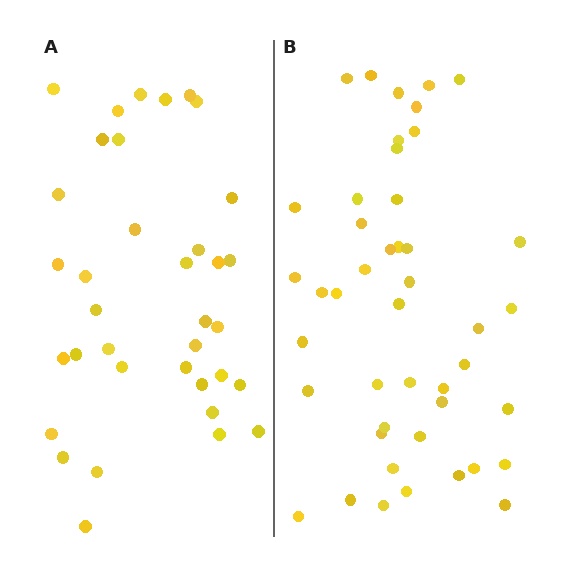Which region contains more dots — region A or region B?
Region B (the right region) has more dots.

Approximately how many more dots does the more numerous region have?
Region B has roughly 8 or so more dots than region A.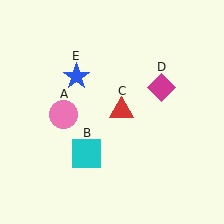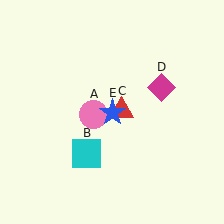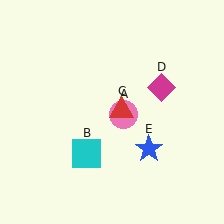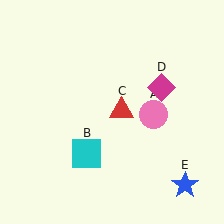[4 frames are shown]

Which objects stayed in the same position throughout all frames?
Cyan square (object B) and red triangle (object C) and magenta diamond (object D) remained stationary.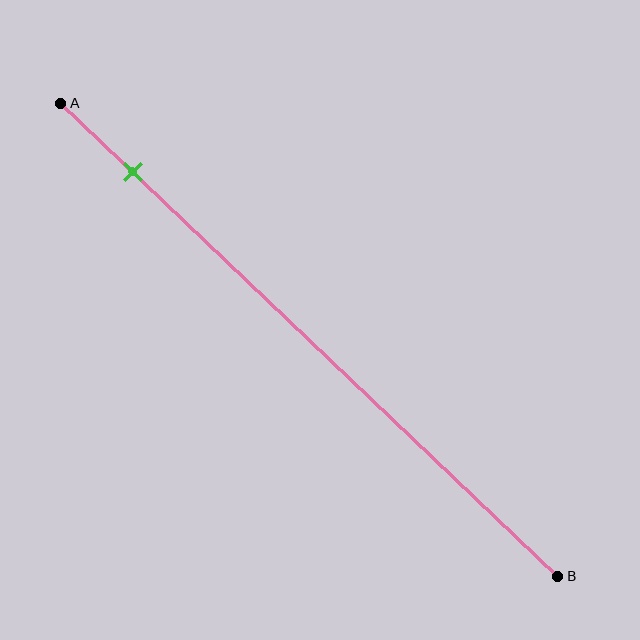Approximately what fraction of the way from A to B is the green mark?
The green mark is approximately 15% of the way from A to B.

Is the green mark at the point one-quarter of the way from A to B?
No, the mark is at about 15% from A, not at the 25% one-quarter point.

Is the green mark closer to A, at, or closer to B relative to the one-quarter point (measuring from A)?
The green mark is closer to point A than the one-quarter point of segment AB.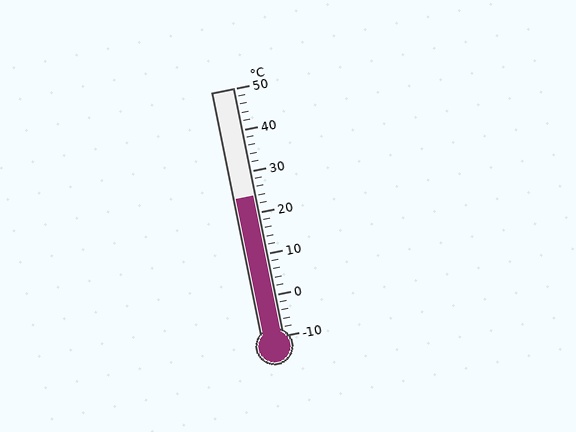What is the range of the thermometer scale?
The thermometer scale ranges from -10°C to 50°C.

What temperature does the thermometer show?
The thermometer shows approximately 24°C.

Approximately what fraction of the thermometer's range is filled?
The thermometer is filled to approximately 55% of its range.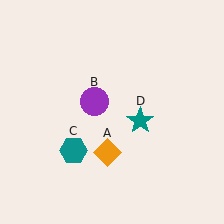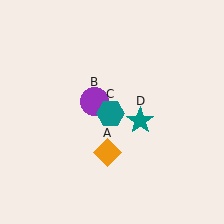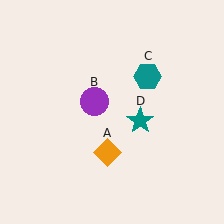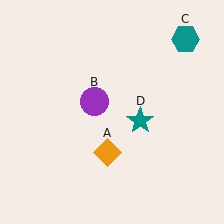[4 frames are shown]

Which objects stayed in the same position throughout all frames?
Orange diamond (object A) and purple circle (object B) and teal star (object D) remained stationary.